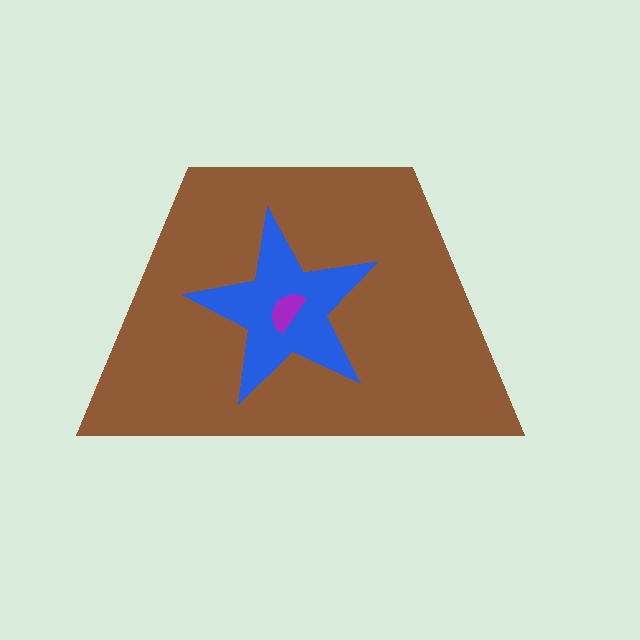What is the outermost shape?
The brown trapezoid.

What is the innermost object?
The purple semicircle.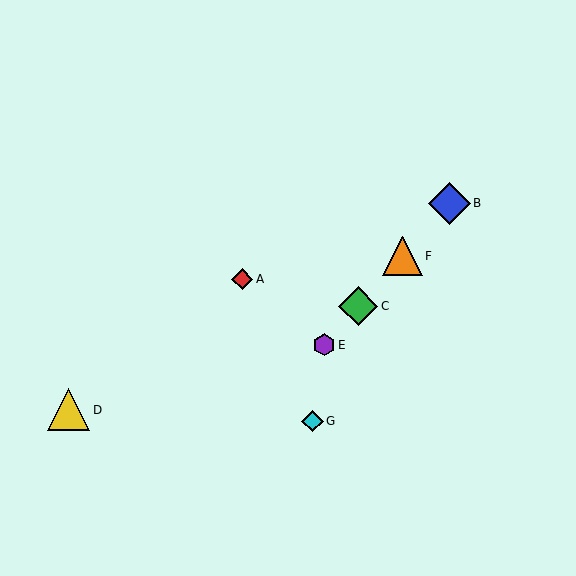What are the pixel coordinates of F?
Object F is at (402, 256).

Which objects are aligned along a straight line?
Objects B, C, E, F are aligned along a straight line.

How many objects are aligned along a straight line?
4 objects (B, C, E, F) are aligned along a straight line.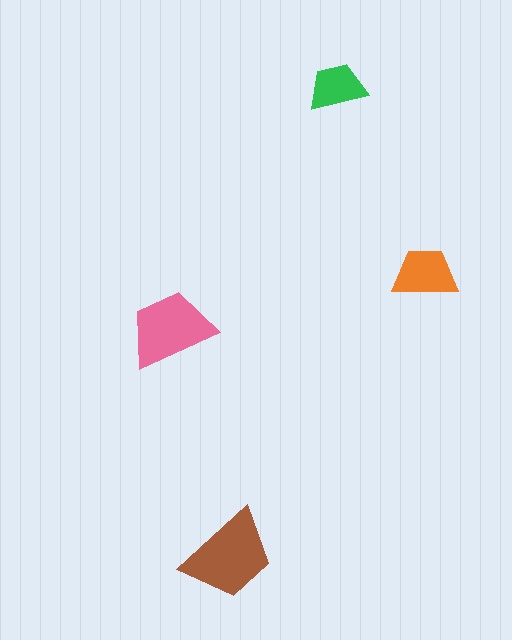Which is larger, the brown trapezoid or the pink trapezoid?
The brown one.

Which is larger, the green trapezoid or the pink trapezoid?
The pink one.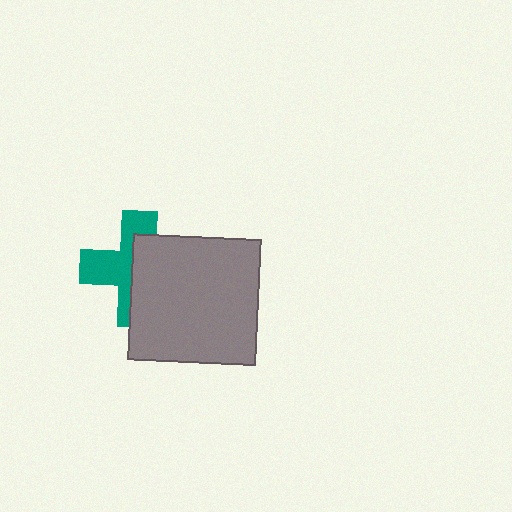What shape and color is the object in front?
The object in front is a gray rectangle.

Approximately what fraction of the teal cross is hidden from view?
Roughly 52% of the teal cross is hidden behind the gray rectangle.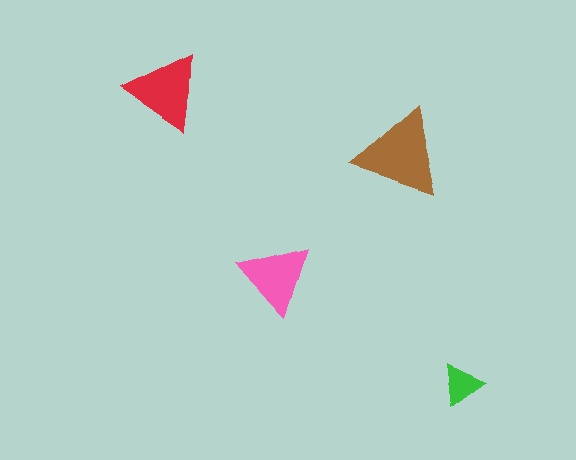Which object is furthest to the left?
The red triangle is leftmost.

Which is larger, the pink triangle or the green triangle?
The pink one.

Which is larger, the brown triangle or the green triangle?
The brown one.